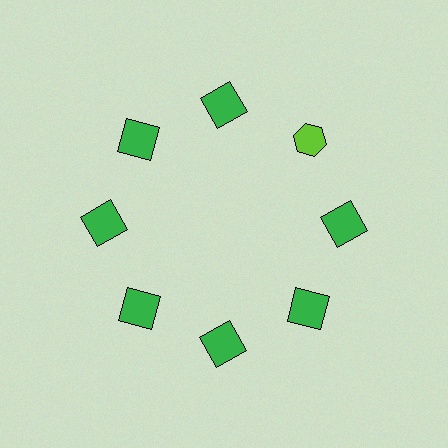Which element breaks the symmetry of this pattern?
The lime hexagon at roughly the 2 o'clock position breaks the symmetry. All other shapes are green squares.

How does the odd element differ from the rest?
It differs in both color (lime instead of green) and shape (hexagon instead of square).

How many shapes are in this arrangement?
There are 8 shapes arranged in a ring pattern.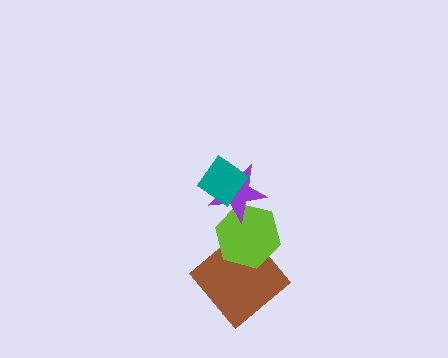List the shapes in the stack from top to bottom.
From top to bottom: the teal diamond, the purple star, the lime hexagon, the brown diamond.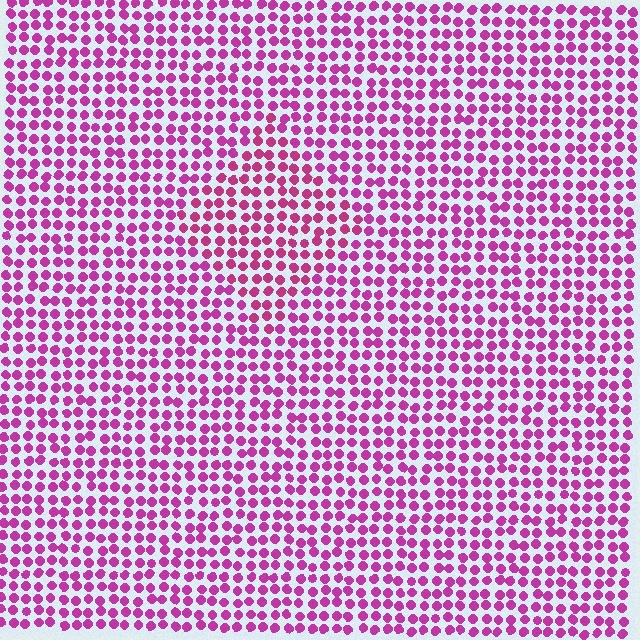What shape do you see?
I see a diamond.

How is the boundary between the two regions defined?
The boundary is defined purely by a slight shift in hue (about 15 degrees). Spacing, size, and orientation are identical on both sides.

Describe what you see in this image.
The image is filled with small magenta elements in a uniform arrangement. A diamond-shaped region is visible where the elements are tinted to a slightly different hue, forming a subtle color boundary.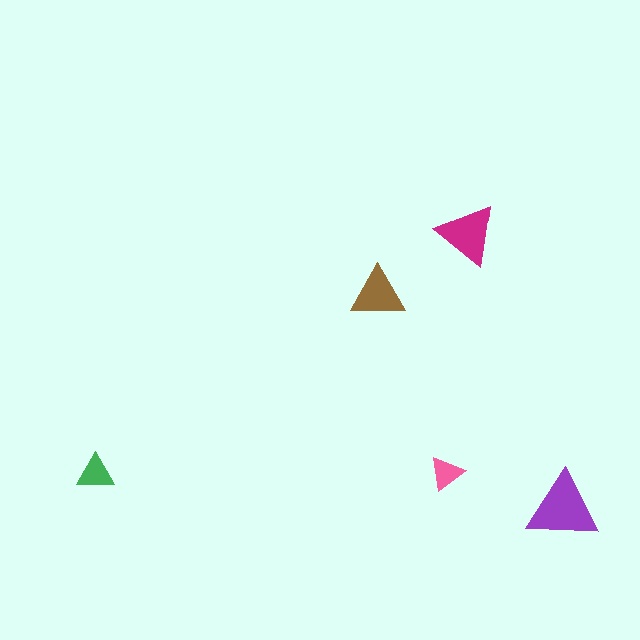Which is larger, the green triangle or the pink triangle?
The green one.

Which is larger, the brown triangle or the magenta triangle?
The magenta one.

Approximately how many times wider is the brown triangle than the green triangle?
About 1.5 times wider.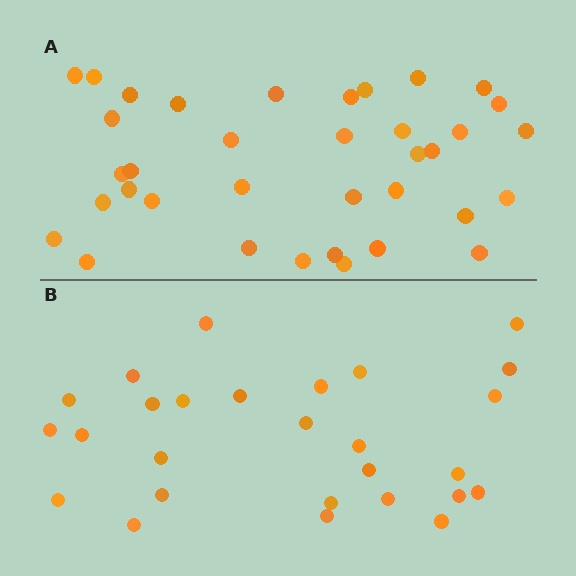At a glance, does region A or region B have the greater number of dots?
Region A (the top region) has more dots.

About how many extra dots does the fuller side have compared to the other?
Region A has roughly 8 or so more dots than region B.